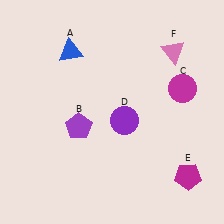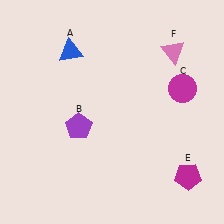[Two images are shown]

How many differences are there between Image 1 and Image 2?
There is 1 difference between the two images.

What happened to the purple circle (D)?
The purple circle (D) was removed in Image 2. It was in the bottom-right area of Image 1.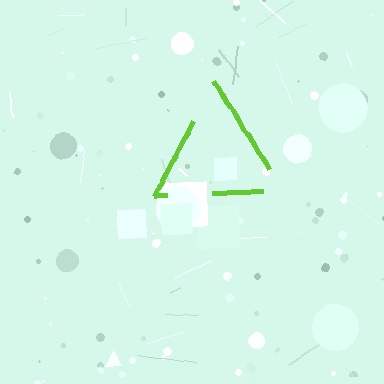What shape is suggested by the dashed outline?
The dashed outline suggests a triangle.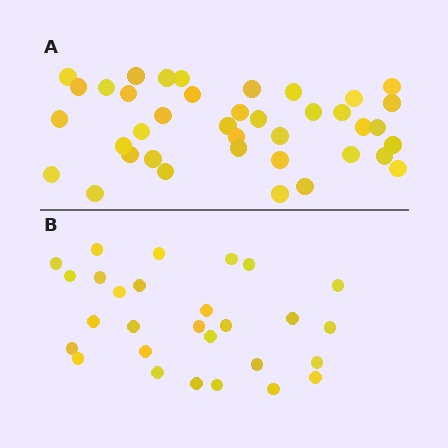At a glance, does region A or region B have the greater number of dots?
Region A (the top region) has more dots.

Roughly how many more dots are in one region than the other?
Region A has roughly 12 or so more dots than region B.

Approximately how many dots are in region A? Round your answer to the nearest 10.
About 40 dots. (The exact count is 39, which rounds to 40.)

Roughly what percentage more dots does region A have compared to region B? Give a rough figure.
About 40% more.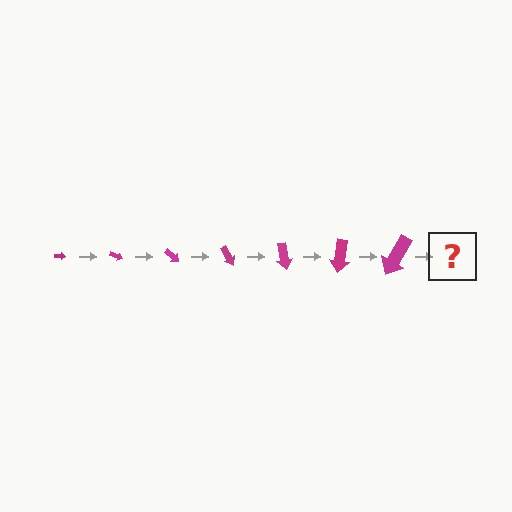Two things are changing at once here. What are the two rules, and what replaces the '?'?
The two rules are that the arrow grows larger each step and it rotates 20 degrees each step. The '?' should be an arrow, larger than the previous one and rotated 140 degrees from the start.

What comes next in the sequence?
The next element should be an arrow, larger than the previous one and rotated 140 degrees from the start.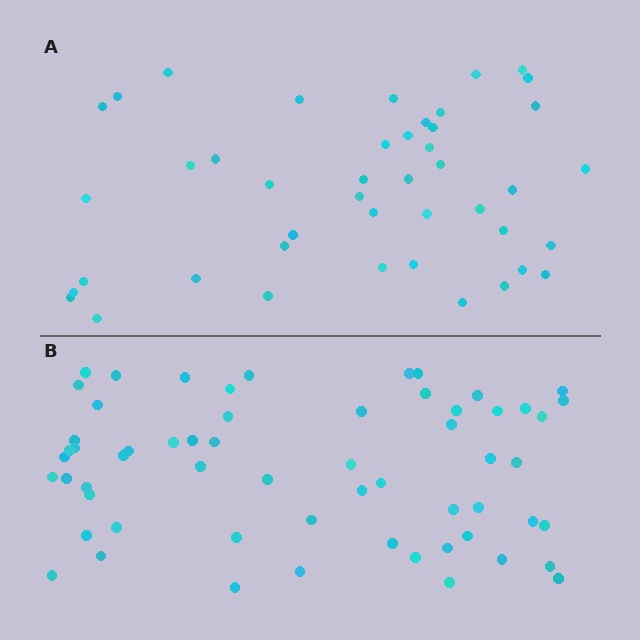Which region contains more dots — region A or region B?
Region B (the bottom region) has more dots.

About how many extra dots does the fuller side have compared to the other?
Region B has approximately 15 more dots than region A.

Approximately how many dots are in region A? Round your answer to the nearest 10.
About 40 dots. (The exact count is 44, which rounds to 40.)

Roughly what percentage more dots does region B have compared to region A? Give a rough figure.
About 35% more.